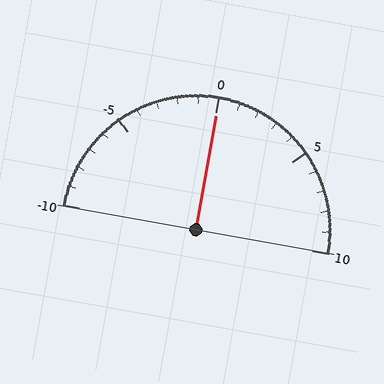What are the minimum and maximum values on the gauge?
The gauge ranges from -10 to 10.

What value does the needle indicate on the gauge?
The needle indicates approximately 0.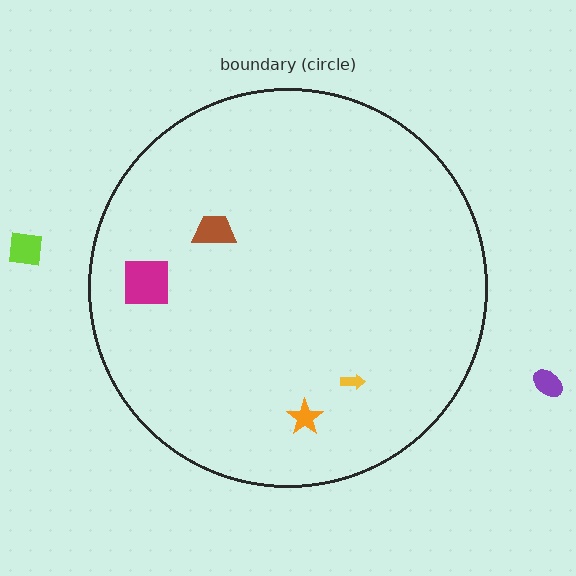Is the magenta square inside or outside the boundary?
Inside.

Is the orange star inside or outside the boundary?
Inside.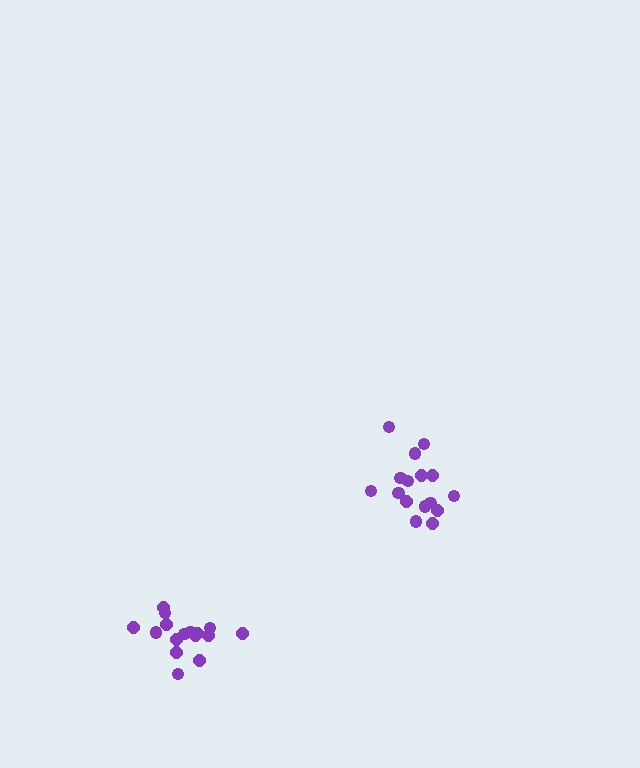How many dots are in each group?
Group 1: 16 dots, Group 2: 16 dots (32 total).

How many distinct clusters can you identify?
There are 2 distinct clusters.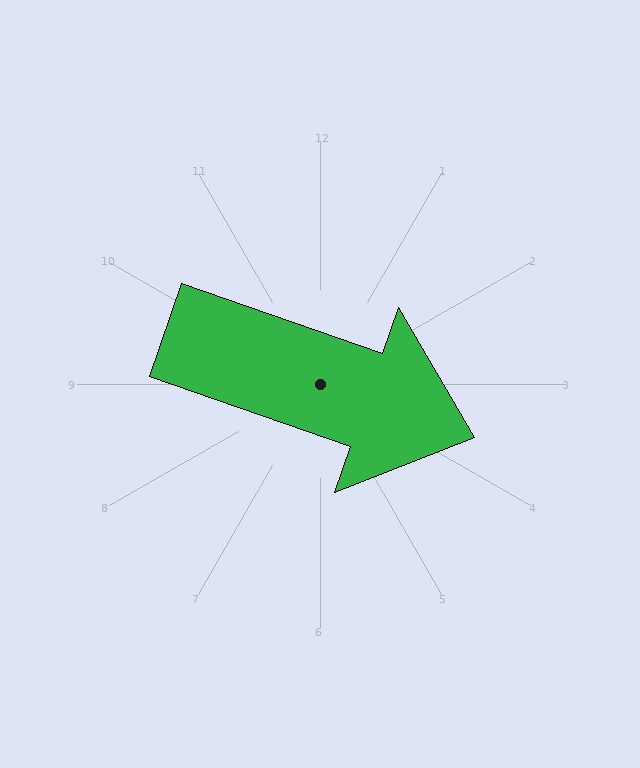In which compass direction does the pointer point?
East.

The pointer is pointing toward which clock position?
Roughly 4 o'clock.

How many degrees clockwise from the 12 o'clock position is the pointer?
Approximately 109 degrees.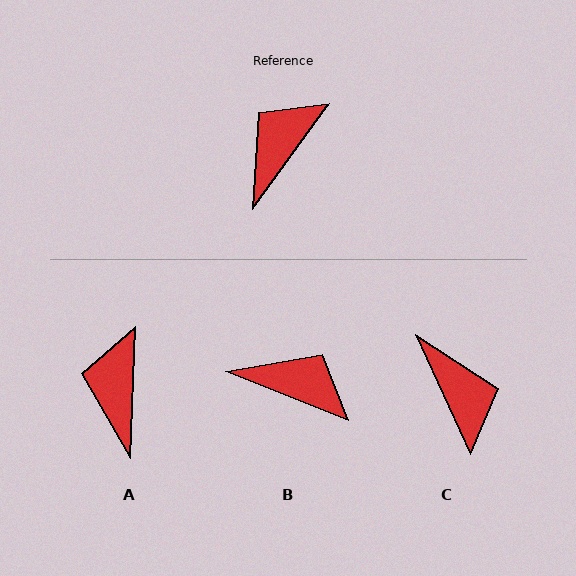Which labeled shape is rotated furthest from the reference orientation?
C, about 119 degrees away.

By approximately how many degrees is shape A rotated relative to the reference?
Approximately 34 degrees counter-clockwise.